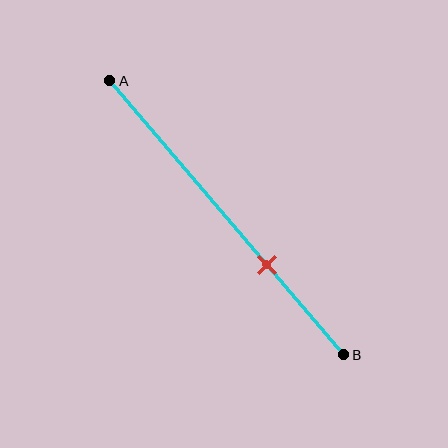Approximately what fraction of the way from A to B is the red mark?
The red mark is approximately 65% of the way from A to B.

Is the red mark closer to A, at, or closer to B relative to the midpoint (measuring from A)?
The red mark is closer to point B than the midpoint of segment AB.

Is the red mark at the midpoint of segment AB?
No, the mark is at about 65% from A, not at the 50% midpoint.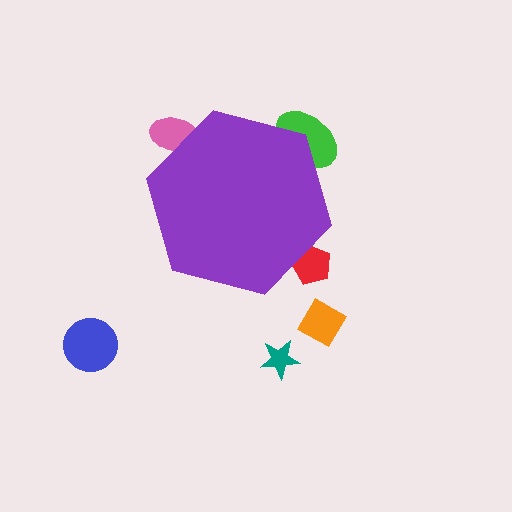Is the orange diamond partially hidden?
No, the orange diamond is fully visible.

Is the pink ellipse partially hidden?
Yes, the pink ellipse is partially hidden behind the purple hexagon.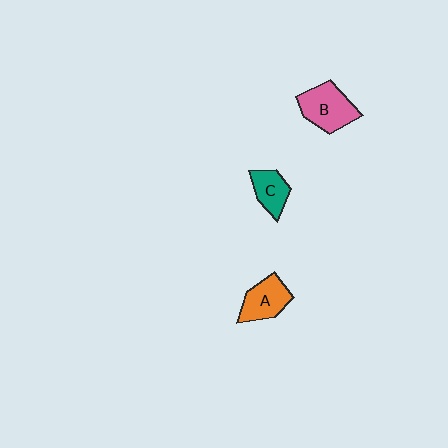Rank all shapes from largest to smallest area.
From largest to smallest: B (pink), A (orange), C (teal).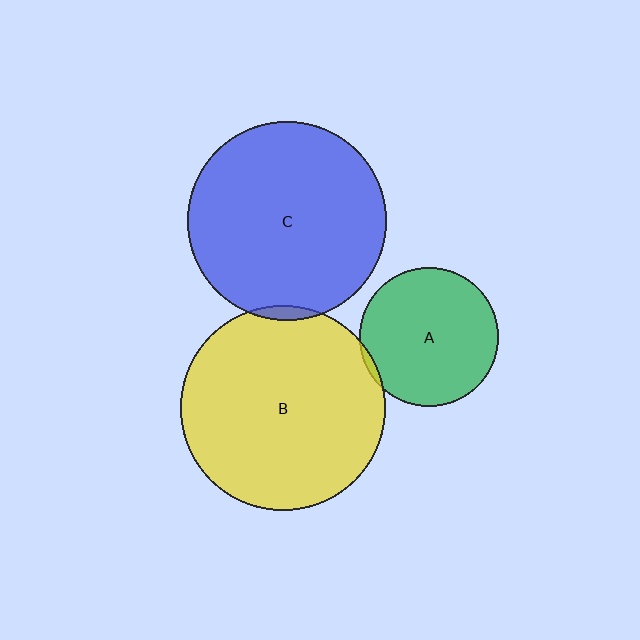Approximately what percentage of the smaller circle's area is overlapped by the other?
Approximately 5%.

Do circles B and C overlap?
Yes.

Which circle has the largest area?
Circle B (yellow).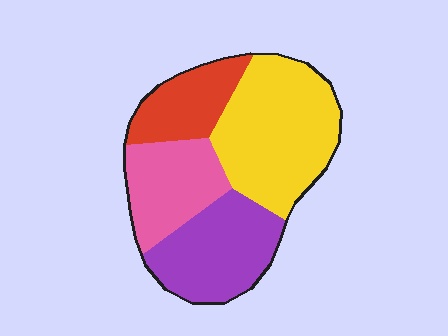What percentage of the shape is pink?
Pink takes up about one fifth (1/5) of the shape.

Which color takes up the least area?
Red, at roughly 15%.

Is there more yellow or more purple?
Yellow.